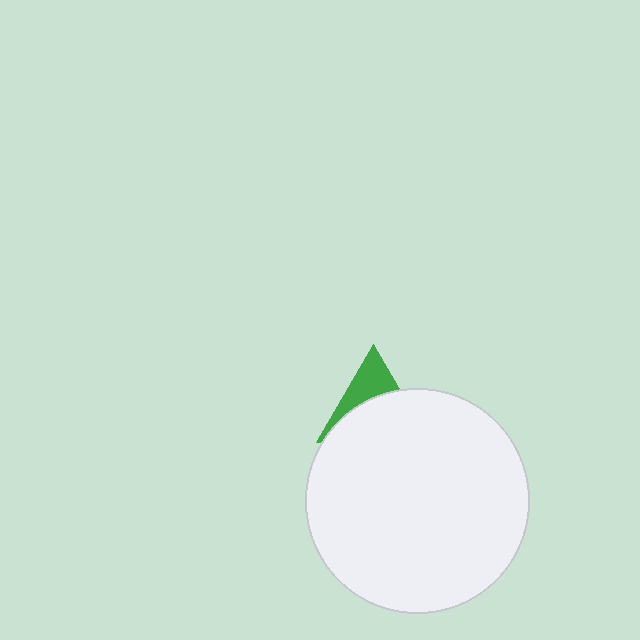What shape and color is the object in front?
The object in front is a white circle.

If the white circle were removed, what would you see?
You would see the complete green triangle.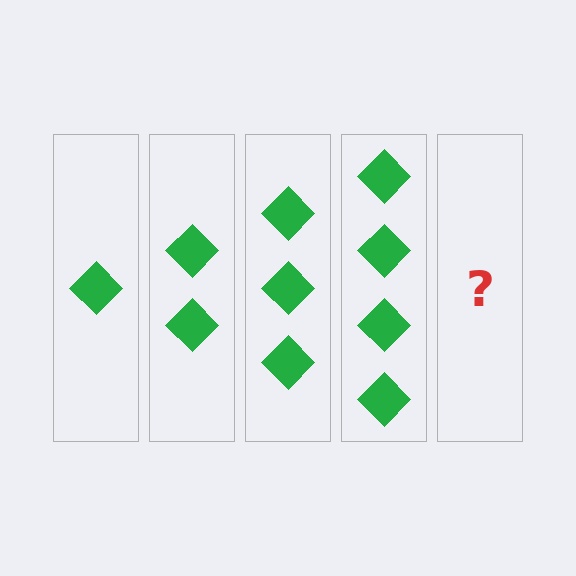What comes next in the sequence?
The next element should be 5 diamonds.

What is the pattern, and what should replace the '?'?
The pattern is that each step adds one more diamond. The '?' should be 5 diamonds.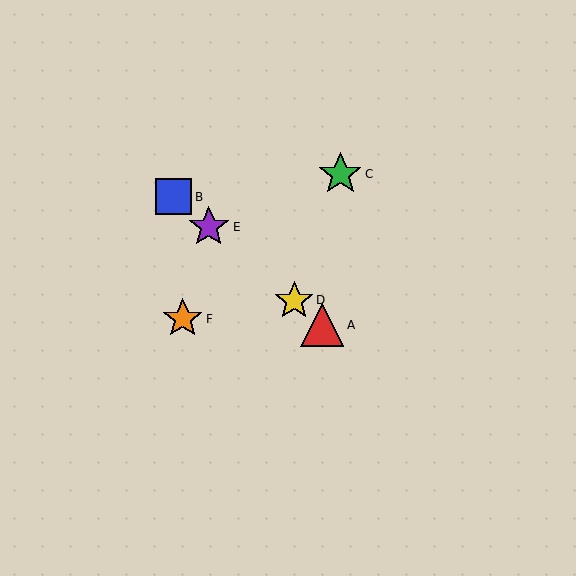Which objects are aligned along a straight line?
Objects A, B, D, E are aligned along a straight line.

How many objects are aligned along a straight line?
4 objects (A, B, D, E) are aligned along a straight line.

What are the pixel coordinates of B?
Object B is at (174, 197).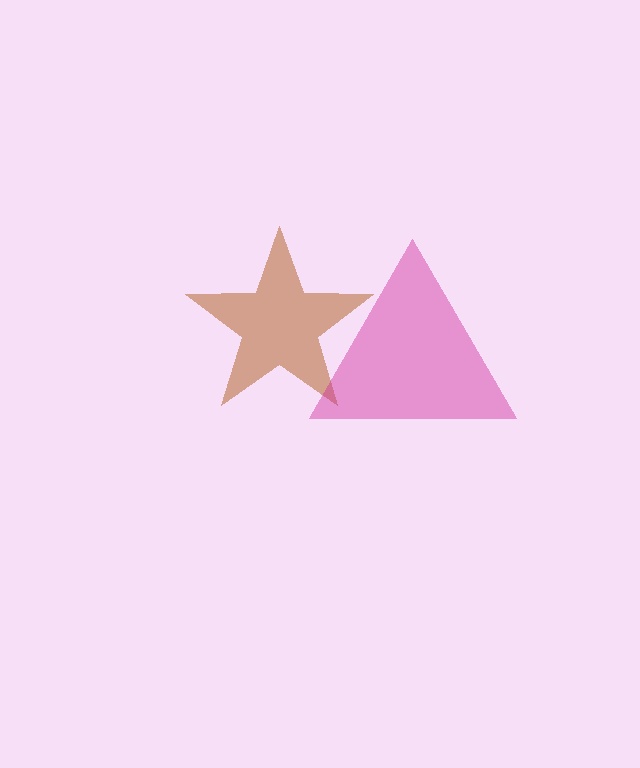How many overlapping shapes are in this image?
There are 2 overlapping shapes in the image.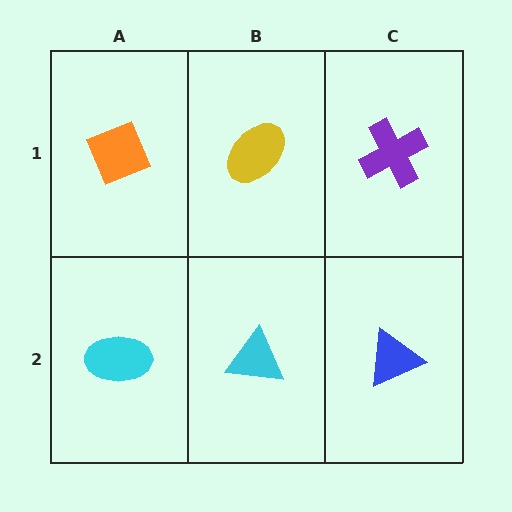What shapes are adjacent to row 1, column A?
A cyan ellipse (row 2, column A), a yellow ellipse (row 1, column B).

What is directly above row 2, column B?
A yellow ellipse.